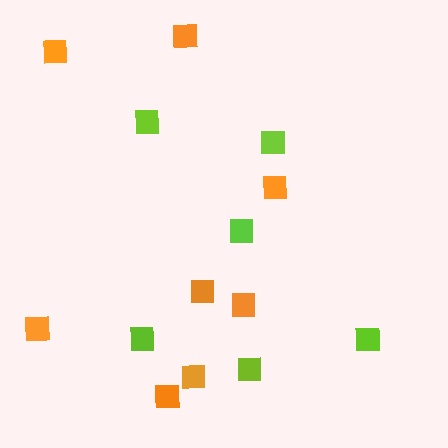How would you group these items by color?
There are 2 groups: one group of lime squares (6) and one group of orange squares (8).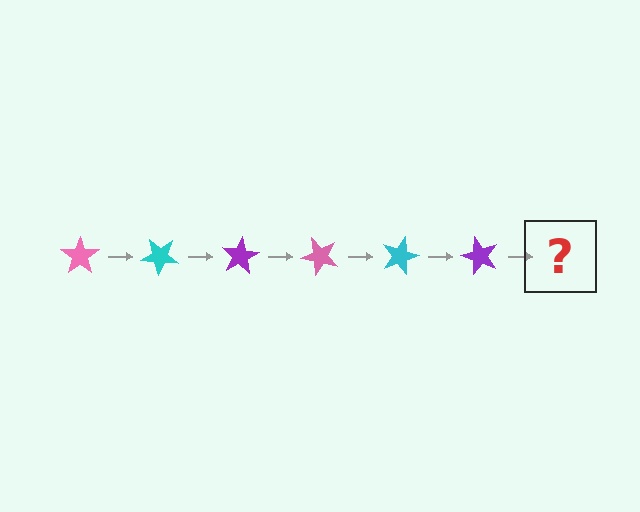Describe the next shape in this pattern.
It should be a pink star, rotated 240 degrees from the start.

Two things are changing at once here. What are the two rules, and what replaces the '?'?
The two rules are that it rotates 40 degrees each step and the color cycles through pink, cyan, and purple. The '?' should be a pink star, rotated 240 degrees from the start.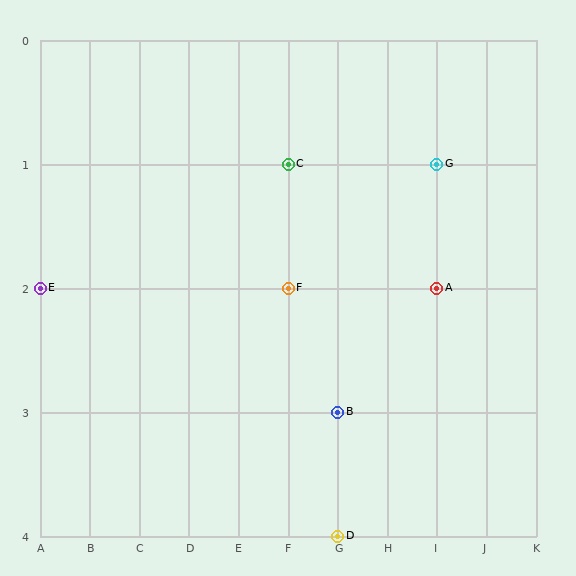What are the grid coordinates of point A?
Point A is at grid coordinates (I, 2).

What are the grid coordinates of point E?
Point E is at grid coordinates (A, 2).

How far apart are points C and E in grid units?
Points C and E are 5 columns and 1 row apart (about 5.1 grid units diagonally).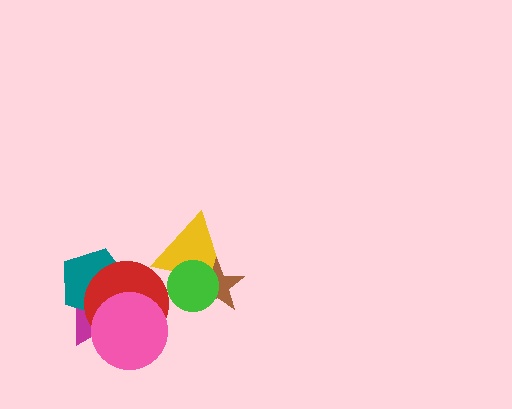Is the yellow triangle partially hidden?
Yes, it is partially covered by another shape.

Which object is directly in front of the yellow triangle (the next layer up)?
The brown star is directly in front of the yellow triangle.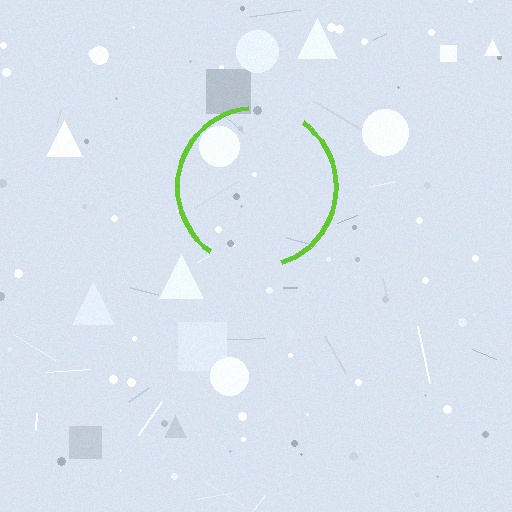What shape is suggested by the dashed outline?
The dashed outline suggests a circle.